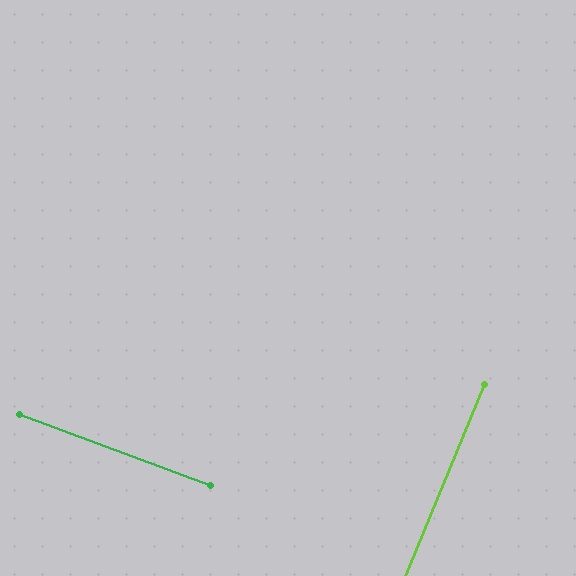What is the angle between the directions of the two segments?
Approximately 88 degrees.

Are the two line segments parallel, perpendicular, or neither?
Perpendicular — they meet at approximately 88°.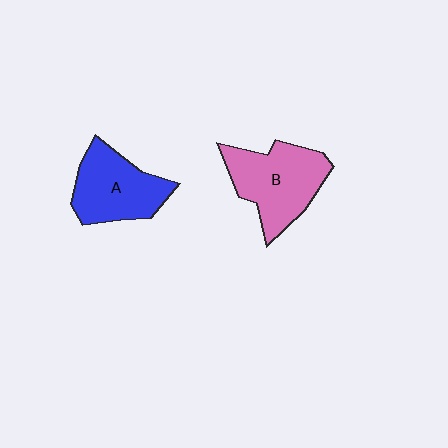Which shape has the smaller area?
Shape A (blue).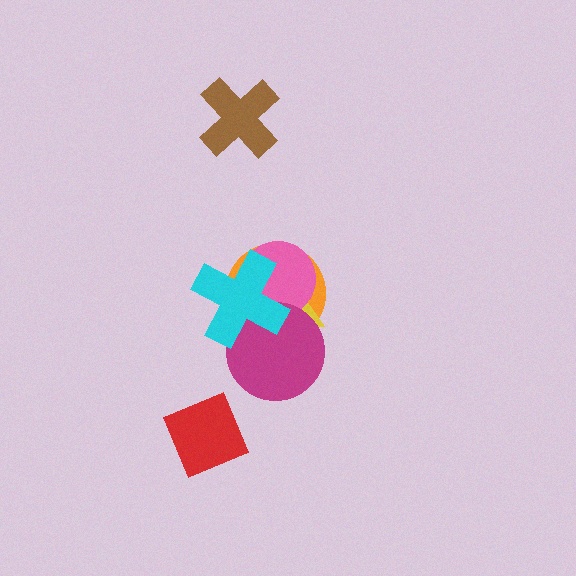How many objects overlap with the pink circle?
4 objects overlap with the pink circle.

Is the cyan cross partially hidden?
No, no other shape covers it.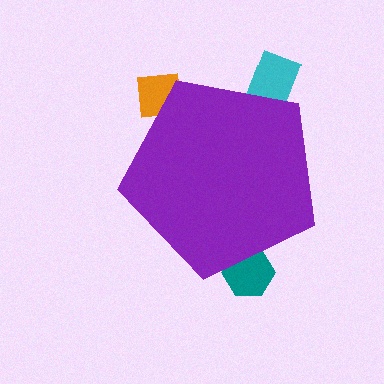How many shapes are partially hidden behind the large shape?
3 shapes are partially hidden.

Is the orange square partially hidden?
Yes, the orange square is partially hidden behind the purple pentagon.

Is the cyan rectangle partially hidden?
Yes, the cyan rectangle is partially hidden behind the purple pentagon.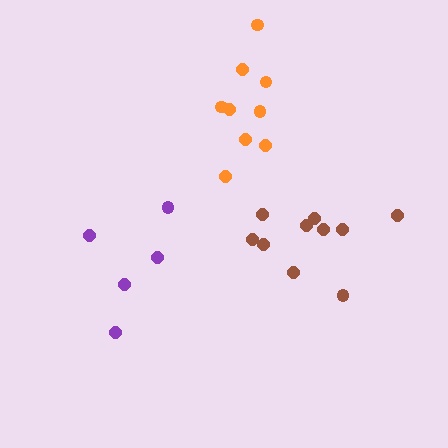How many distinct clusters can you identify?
There are 3 distinct clusters.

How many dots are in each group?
Group 1: 10 dots, Group 2: 5 dots, Group 3: 9 dots (24 total).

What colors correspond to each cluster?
The clusters are colored: brown, purple, orange.